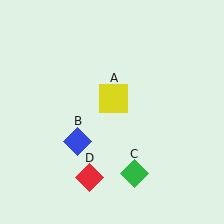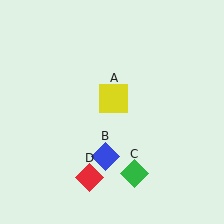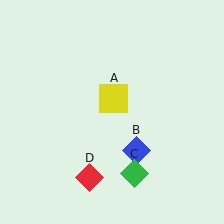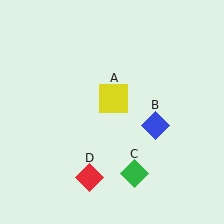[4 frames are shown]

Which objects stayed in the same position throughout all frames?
Yellow square (object A) and green diamond (object C) and red diamond (object D) remained stationary.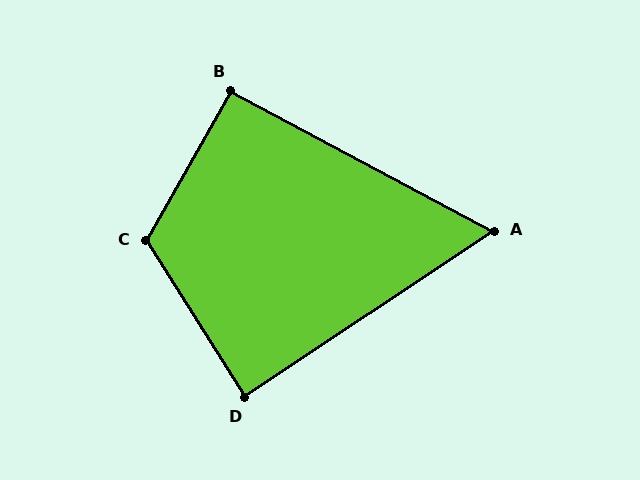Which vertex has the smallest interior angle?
A, at approximately 62 degrees.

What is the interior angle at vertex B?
Approximately 91 degrees (approximately right).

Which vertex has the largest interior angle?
C, at approximately 118 degrees.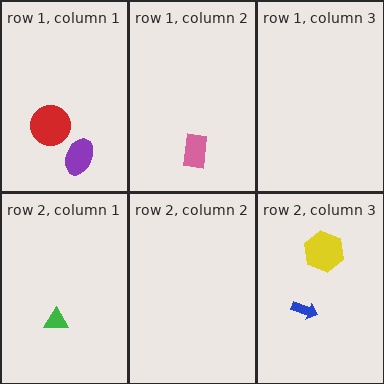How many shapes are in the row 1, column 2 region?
1.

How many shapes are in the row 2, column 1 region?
1.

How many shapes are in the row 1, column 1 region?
2.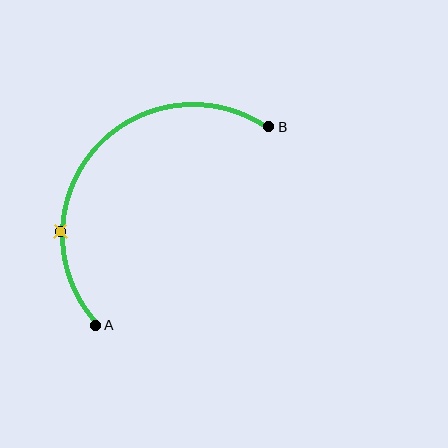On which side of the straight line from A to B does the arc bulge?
The arc bulges above and to the left of the straight line connecting A and B.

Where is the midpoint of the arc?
The arc midpoint is the point on the curve farthest from the straight line joining A and B. It sits above and to the left of that line.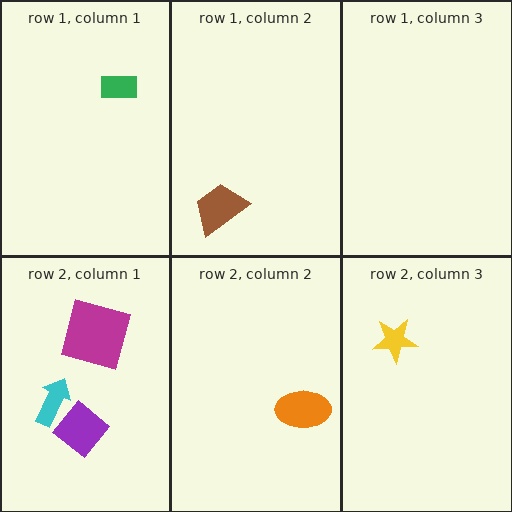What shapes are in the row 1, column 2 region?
The brown trapezoid.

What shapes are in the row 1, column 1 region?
The green rectangle.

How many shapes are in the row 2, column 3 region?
1.